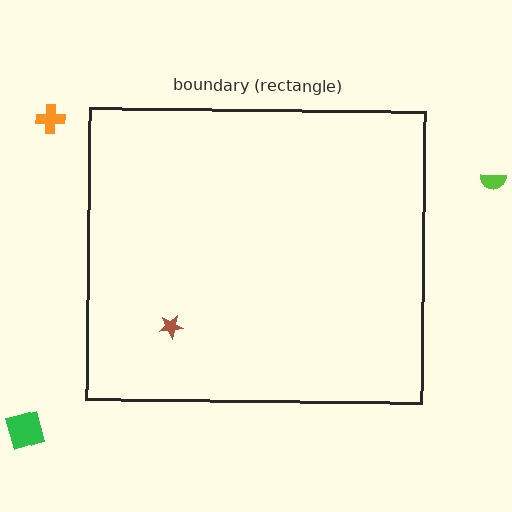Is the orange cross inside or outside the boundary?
Outside.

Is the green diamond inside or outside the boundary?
Outside.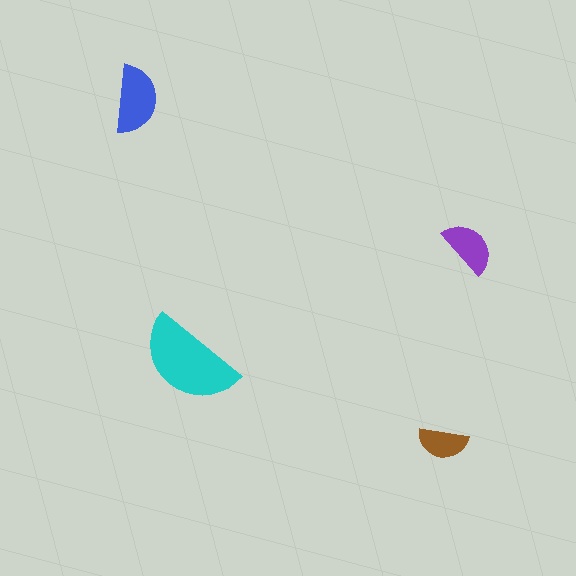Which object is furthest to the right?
The purple semicircle is rightmost.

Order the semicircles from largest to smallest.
the cyan one, the blue one, the purple one, the brown one.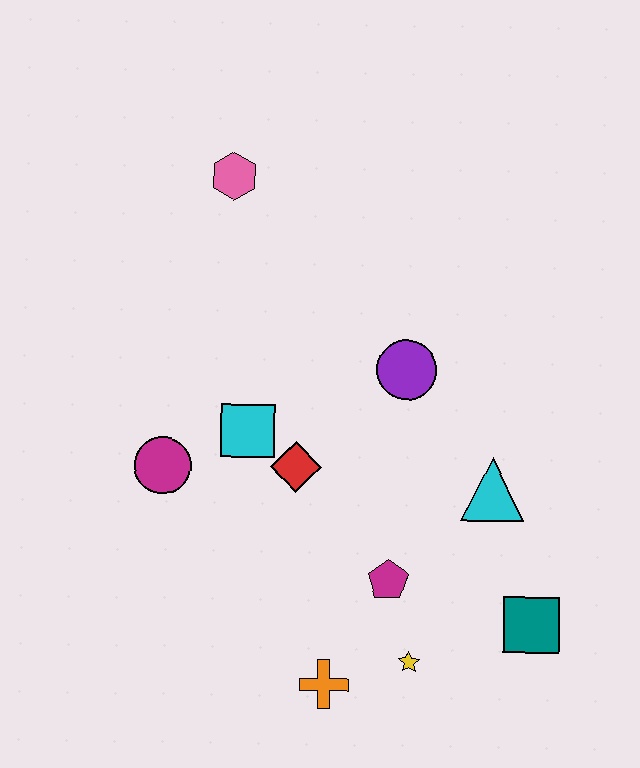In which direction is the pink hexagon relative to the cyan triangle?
The pink hexagon is above the cyan triangle.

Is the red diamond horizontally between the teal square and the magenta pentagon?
No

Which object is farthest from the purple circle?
The orange cross is farthest from the purple circle.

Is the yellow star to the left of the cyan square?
No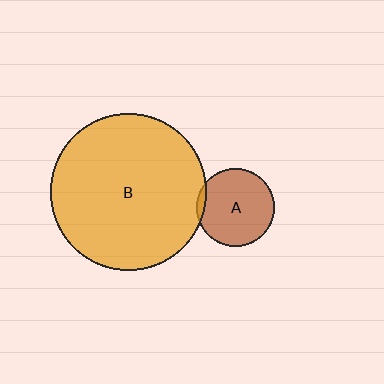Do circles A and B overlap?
Yes.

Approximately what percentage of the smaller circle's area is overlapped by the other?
Approximately 5%.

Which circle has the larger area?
Circle B (orange).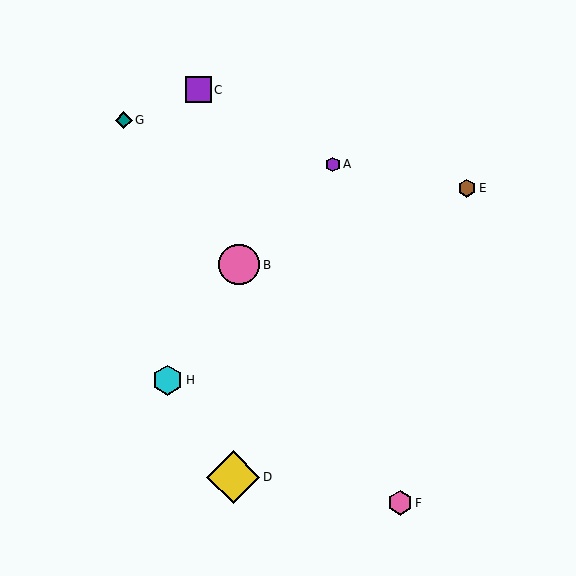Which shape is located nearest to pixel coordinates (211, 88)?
The purple square (labeled C) at (198, 90) is nearest to that location.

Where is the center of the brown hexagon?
The center of the brown hexagon is at (467, 188).